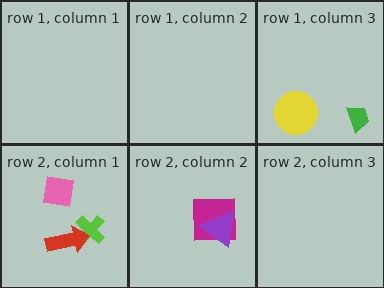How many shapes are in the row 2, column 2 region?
2.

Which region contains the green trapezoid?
The row 1, column 3 region.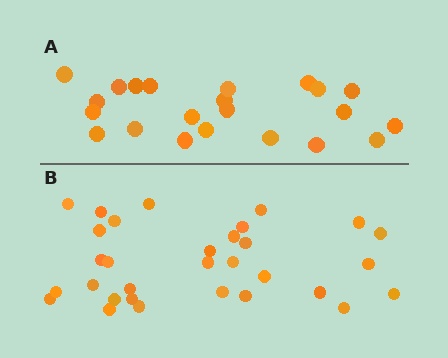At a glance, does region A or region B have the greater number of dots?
Region B (the bottom region) has more dots.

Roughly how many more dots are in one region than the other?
Region B has roughly 8 or so more dots than region A.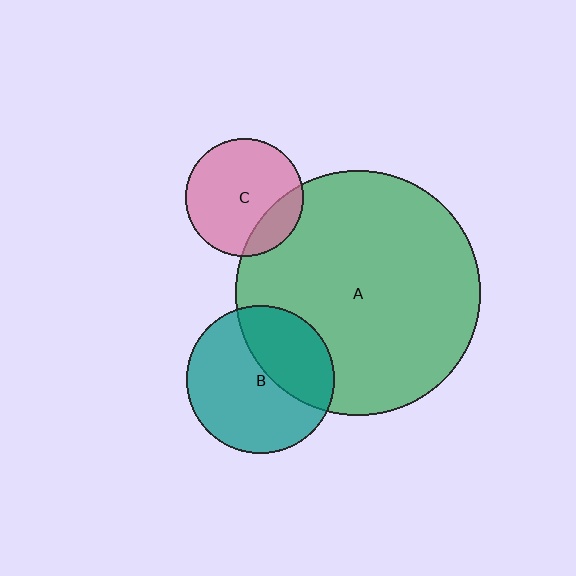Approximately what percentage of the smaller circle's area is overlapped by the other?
Approximately 20%.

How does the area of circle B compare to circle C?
Approximately 1.6 times.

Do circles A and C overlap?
Yes.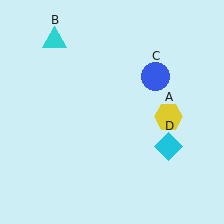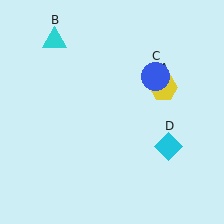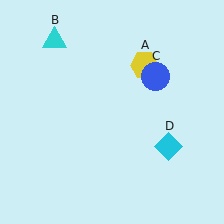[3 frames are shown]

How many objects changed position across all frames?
1 object changed position: yellow hexagon (object A).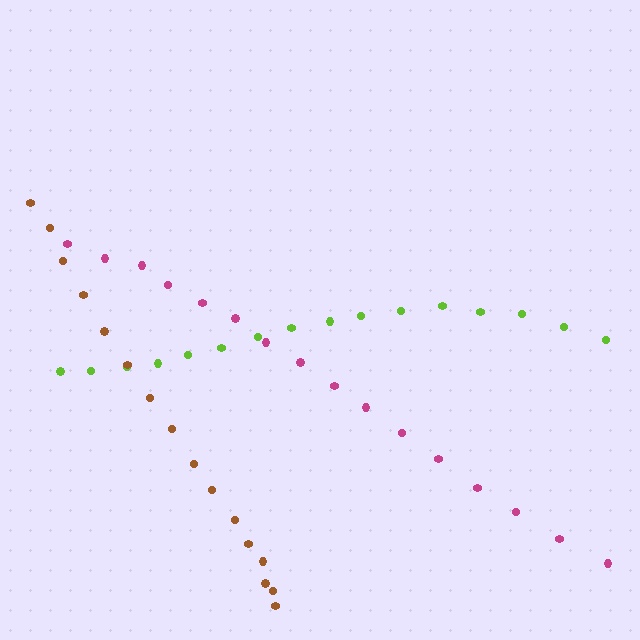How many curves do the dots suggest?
There are 3 distinct paths.